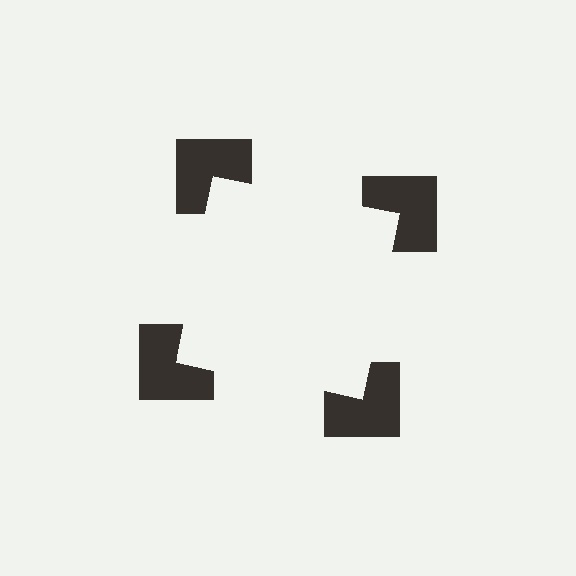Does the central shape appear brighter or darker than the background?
It typically appears slightly brighter than the background, even though no actual brightness change is drawn.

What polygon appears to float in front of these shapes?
An illusory square — its edges are inferred from the aligned wedge cuts in the notched squares, not physically drawn.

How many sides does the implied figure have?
4 sides.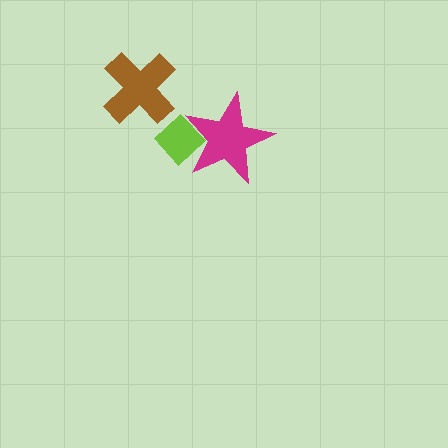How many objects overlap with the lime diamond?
1 object overlaps with the lime diamond.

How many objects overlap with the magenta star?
1 object overlaps with the magenta star.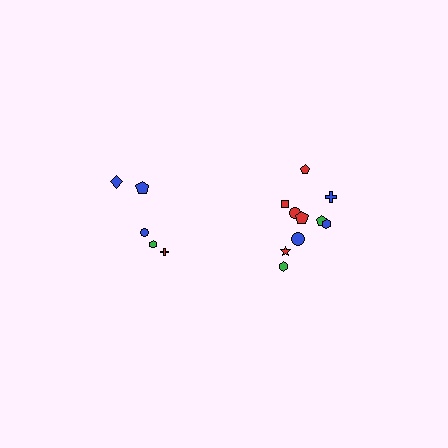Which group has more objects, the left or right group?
The right group.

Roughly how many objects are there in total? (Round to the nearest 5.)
Roughly 15 objects in total.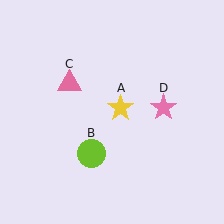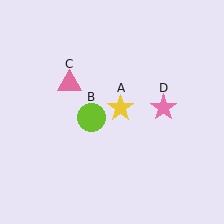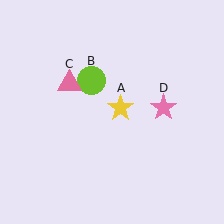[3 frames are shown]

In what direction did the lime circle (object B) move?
The lime circle (object B) moved up.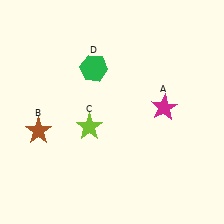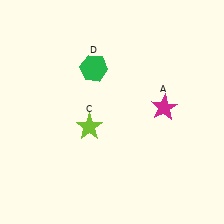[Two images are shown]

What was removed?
The brown star (B) was removed in Image 2.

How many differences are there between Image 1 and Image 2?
There is 1 difference between the two images.